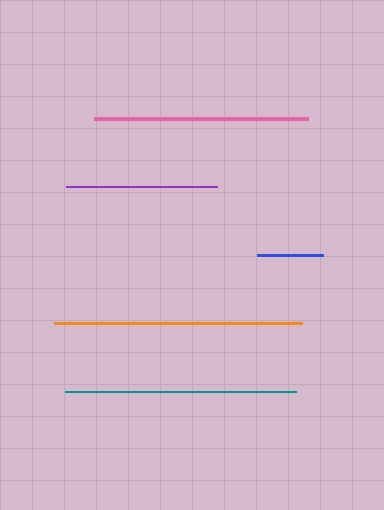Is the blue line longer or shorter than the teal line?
The teal line is longer than the blue line.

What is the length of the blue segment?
The blue segment is approximately 66 pixels long.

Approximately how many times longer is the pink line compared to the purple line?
The pink line is approximately 1.4 times the length of the purple line.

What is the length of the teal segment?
The teal segment is approximately 232 pixels long.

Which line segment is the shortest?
The blue line is the shortest at approximately 66 pixels.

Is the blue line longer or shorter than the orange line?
The orange line is longer than the blue line.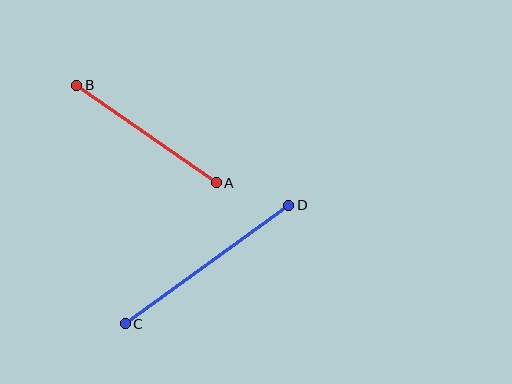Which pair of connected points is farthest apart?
Points C and D are farthest apart.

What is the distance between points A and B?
The distance is approximately 170 pixels.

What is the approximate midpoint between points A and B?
The midpoint is at approximately (147, 134) pixels.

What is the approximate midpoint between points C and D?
The midpoint is at approximately (207, 264) pixels.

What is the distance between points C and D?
The distance is approximately 202 pixels.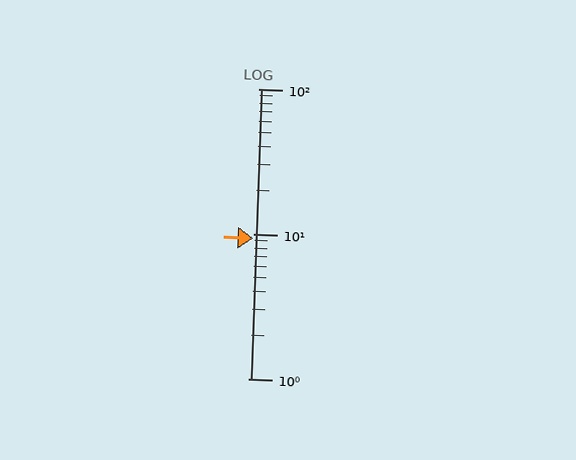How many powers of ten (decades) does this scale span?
The scale spans 2 decades, from 1 to 100.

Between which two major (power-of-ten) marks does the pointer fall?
The pointer is between 1 and 10.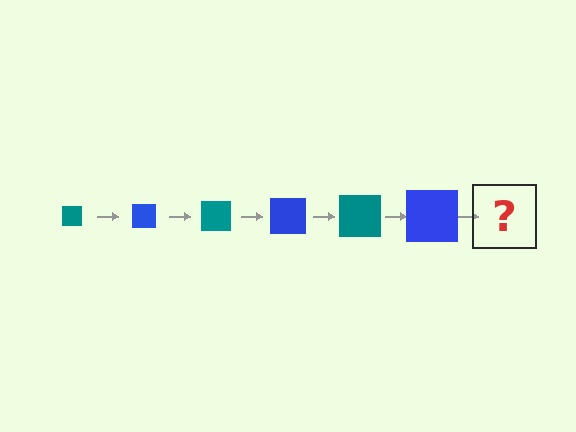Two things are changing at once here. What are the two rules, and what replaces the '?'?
The two rules are that the square grows larger each step and the color cycles through teal and blue. The '?' should be a teal square, larger than the previous one.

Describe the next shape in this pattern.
It should be a teal square, larger than the previous one.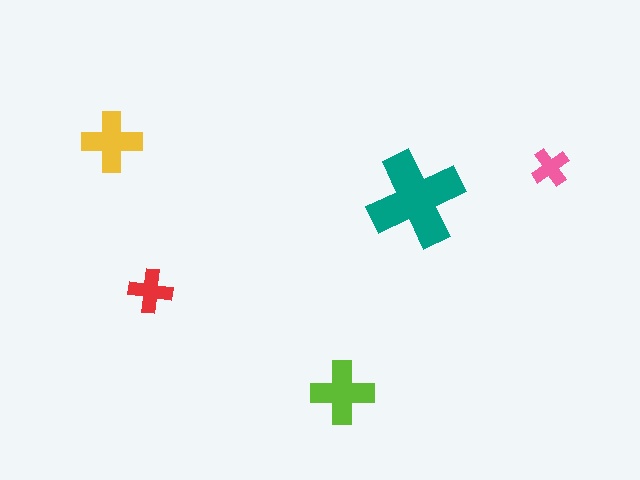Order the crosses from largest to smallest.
the teal one, the lime one, the yellow one, the red one, the pink one.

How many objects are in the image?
There are 5 objects in the image.